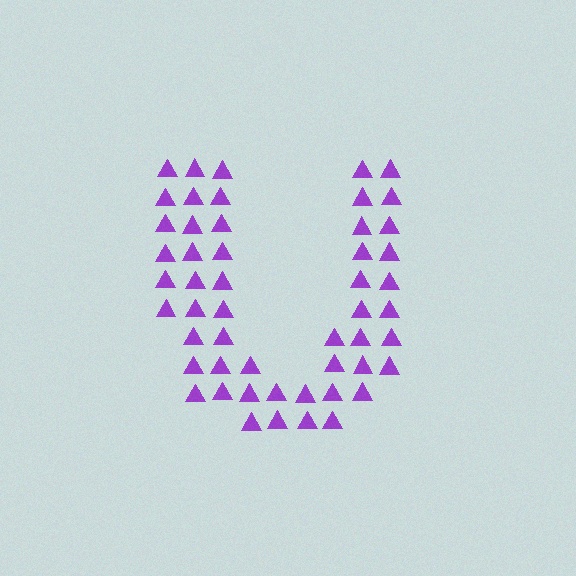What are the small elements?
The small elements are triangles.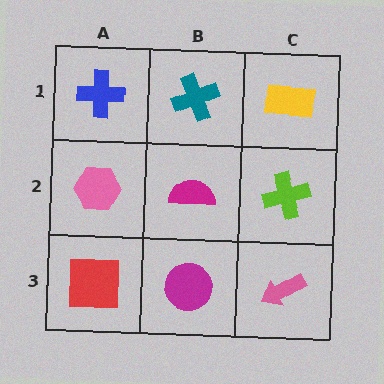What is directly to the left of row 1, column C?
A teal cross.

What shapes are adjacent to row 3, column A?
A pink hexagon (row 2, column A), a magenta circle (row 3, column B).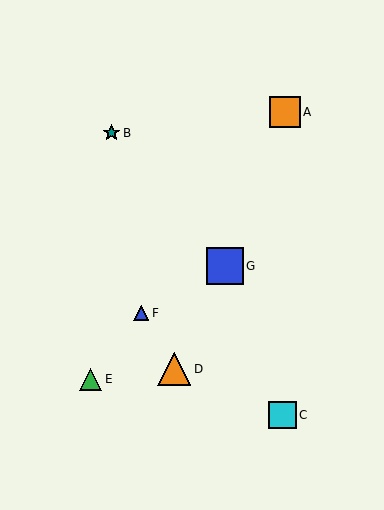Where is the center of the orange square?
The center of the orange square is at (285, 112).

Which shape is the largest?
The blue square (labeled G) is the largest.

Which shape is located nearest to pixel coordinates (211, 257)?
The blue square (labeled G) at (225, 266) is nearest to that location.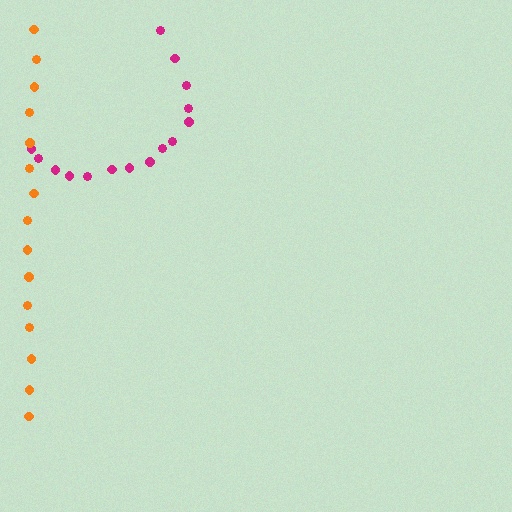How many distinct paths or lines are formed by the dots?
There are 2 distinct paths.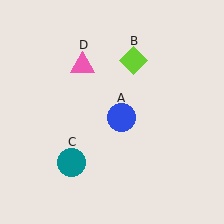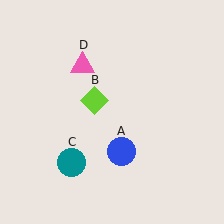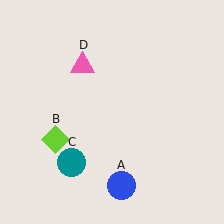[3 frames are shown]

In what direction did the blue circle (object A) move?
The blue circle (object A) moved down.